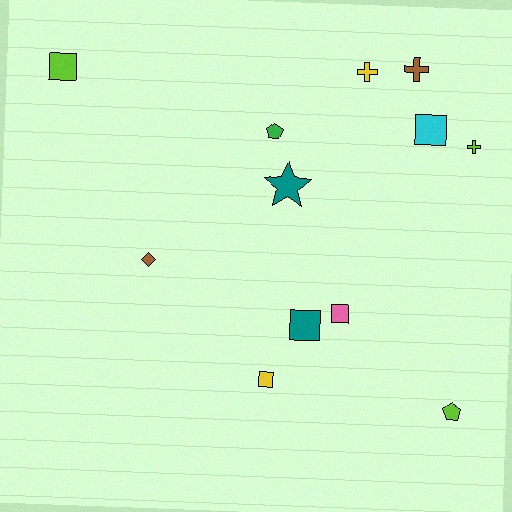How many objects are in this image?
There are 12 objects.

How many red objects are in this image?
There are no red objects.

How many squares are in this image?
There are 5 squares.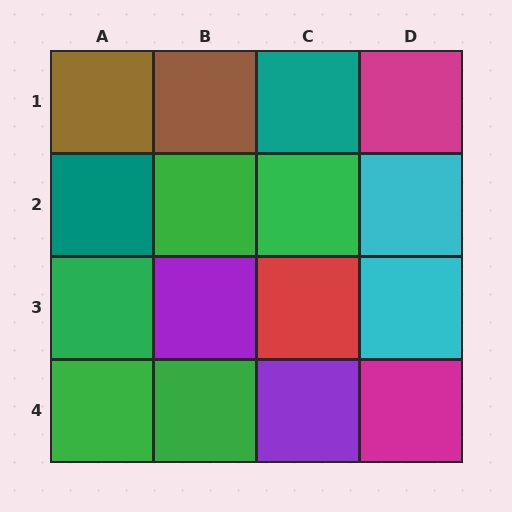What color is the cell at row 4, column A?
Green.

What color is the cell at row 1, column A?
Brown.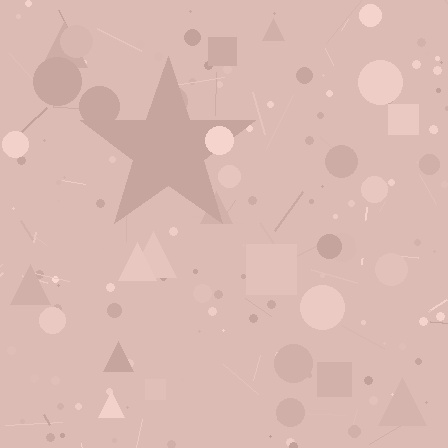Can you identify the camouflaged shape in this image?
The camouflaged shape is a star.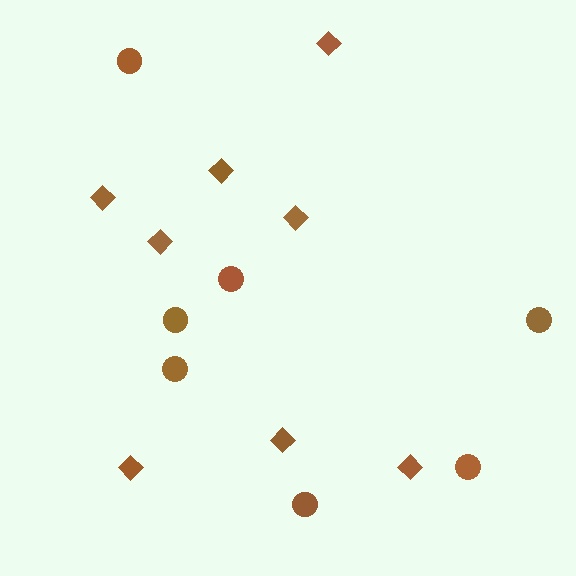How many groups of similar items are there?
There are 2 groups: one group of diamonds (8) and one group of circles (7).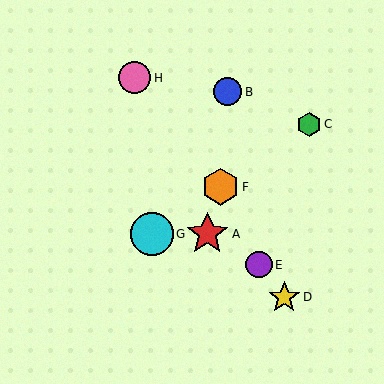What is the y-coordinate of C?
Object C is at y≈124.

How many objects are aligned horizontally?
2 objects (A, G) are aligned horizontally.